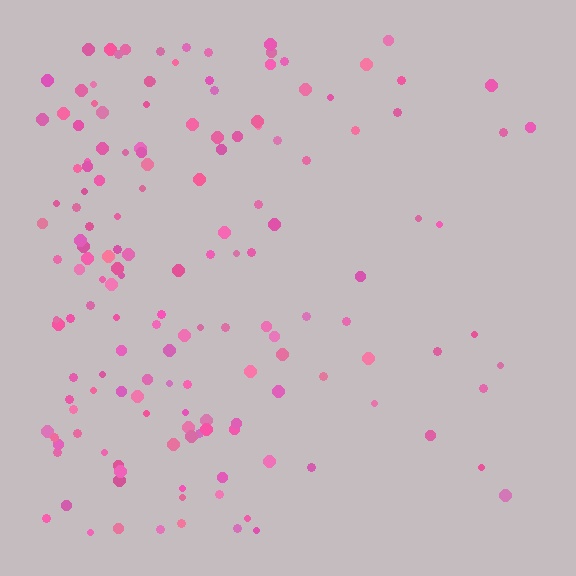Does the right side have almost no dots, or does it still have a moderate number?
Still a moderate number, just noticeably fewer than the left.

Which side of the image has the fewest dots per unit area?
The right.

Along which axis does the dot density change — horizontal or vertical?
Horizontal.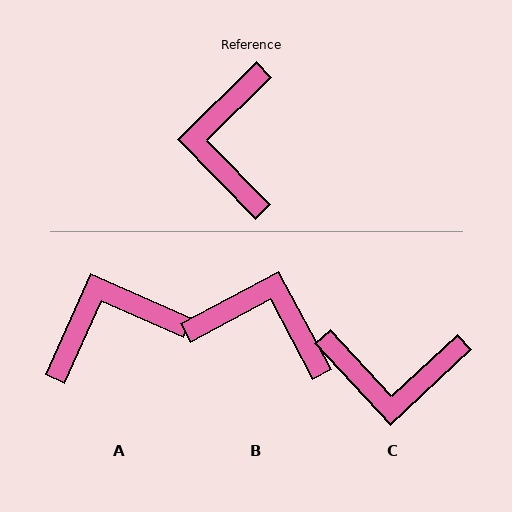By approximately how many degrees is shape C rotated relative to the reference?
Approximately 88 degrees counter-clockwise.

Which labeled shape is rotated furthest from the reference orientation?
B, about 106 degrees away.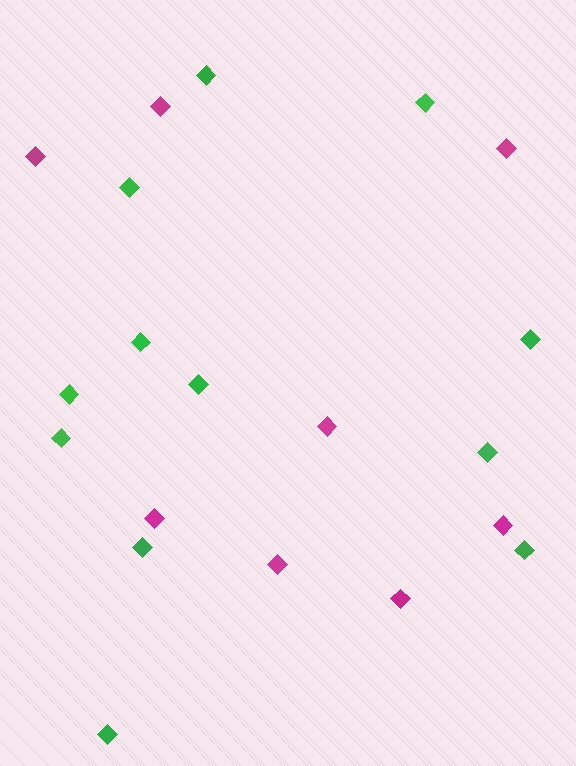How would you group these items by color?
There are 2 groups: one group of green diamonds (12) and one group of magenta diamonds (8).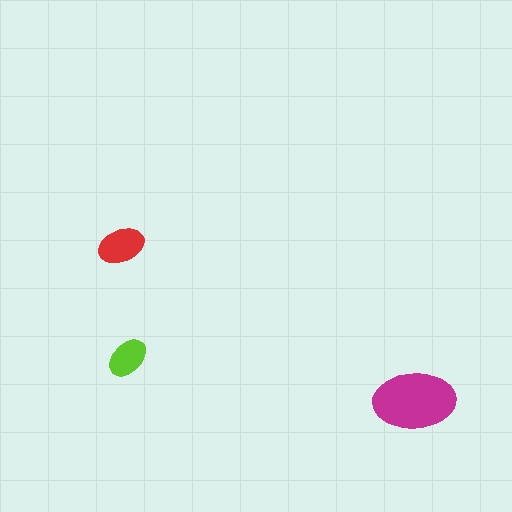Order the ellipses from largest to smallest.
the magenta one, the red one, the lime one.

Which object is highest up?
The red ellipse is topmost.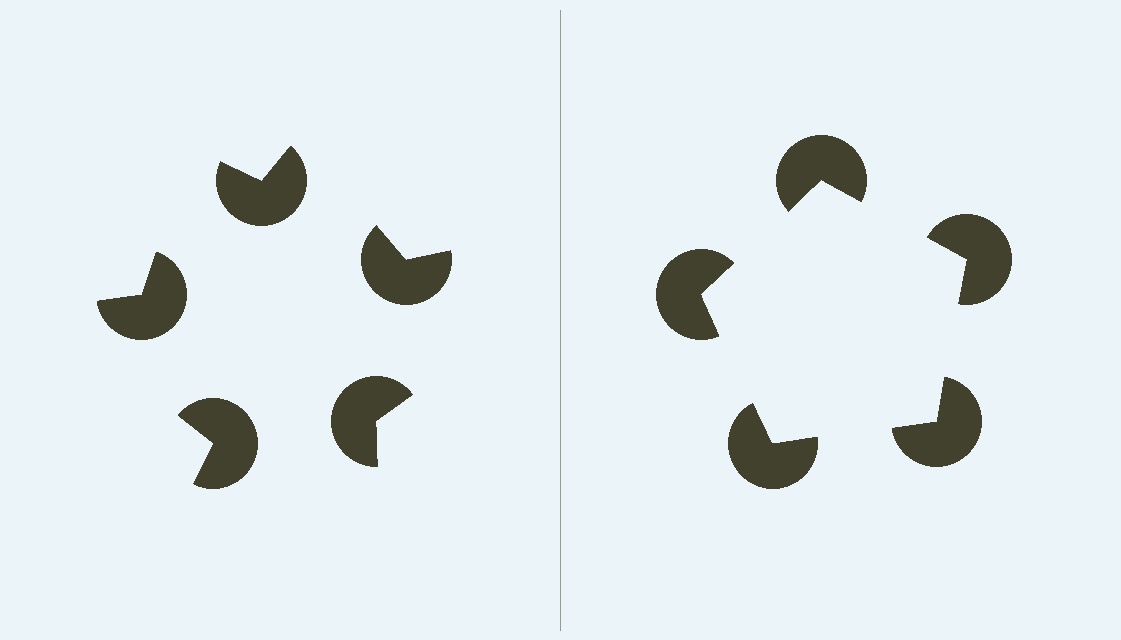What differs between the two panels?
The pac-man discs are positioned identically on both sides; only the wedge orientations differ. On the right they align to a pentagon; on the left they are misaligned.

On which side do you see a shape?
An illusory pentagon appears on the right side. On the left side the wedge cuts are rotated, so no coherent shape forms.